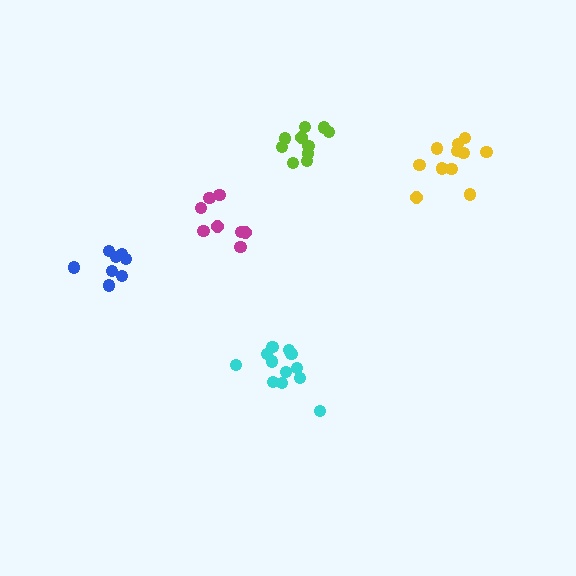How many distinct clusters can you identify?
There are 5 distinct clusters.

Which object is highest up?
The lime cluster is topmost.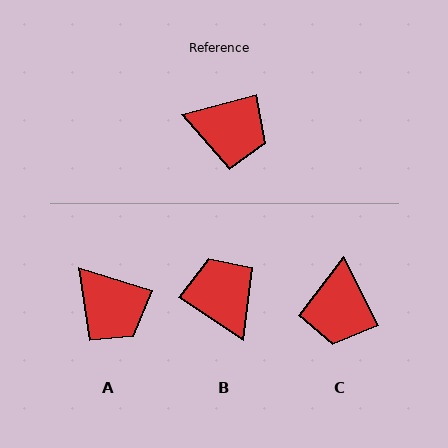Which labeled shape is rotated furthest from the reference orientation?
B, about 132 degrees away.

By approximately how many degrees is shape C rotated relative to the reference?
Approximately 78 degrees clockwise.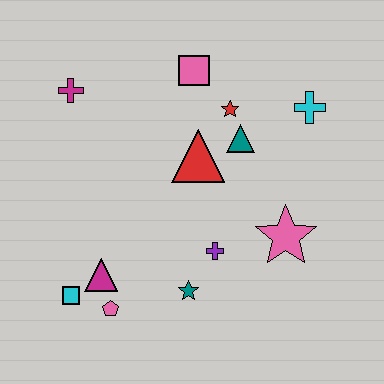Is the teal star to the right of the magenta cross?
Yes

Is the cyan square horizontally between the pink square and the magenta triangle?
No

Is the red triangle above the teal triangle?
No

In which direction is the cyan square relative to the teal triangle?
The cyan square is to the left of the teal triangle.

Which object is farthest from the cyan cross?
The cyan square is farthest from the cyan cross.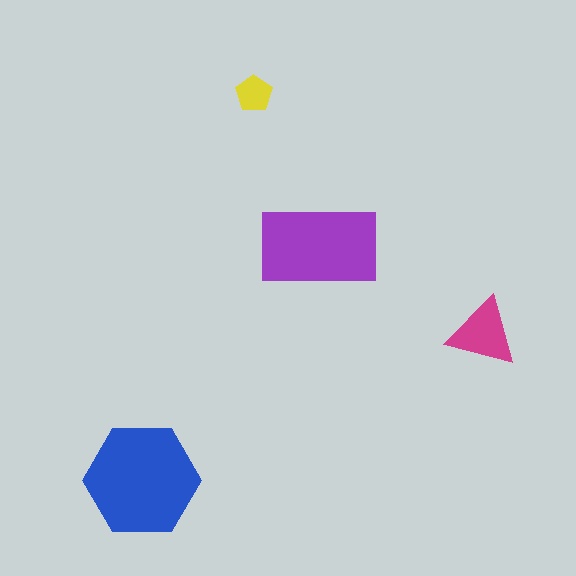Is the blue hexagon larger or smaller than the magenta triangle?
Larger.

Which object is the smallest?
The yellow pentagon.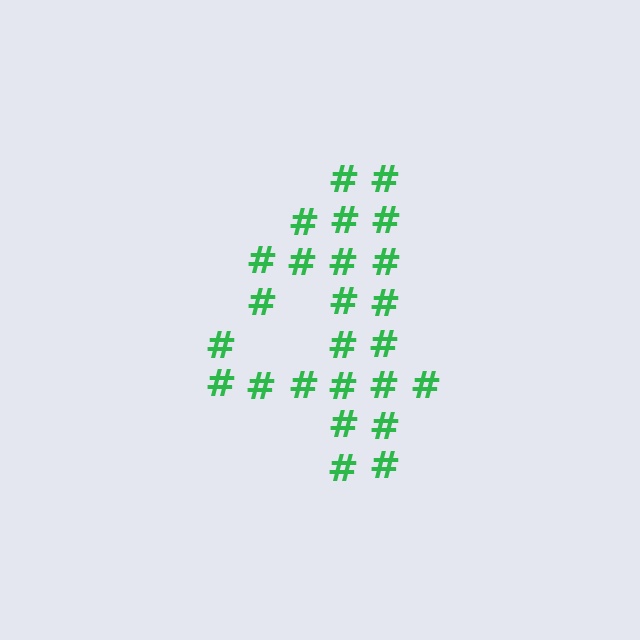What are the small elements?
The small elements are hash symbols.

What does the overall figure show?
The overall figure shows the digit 4.